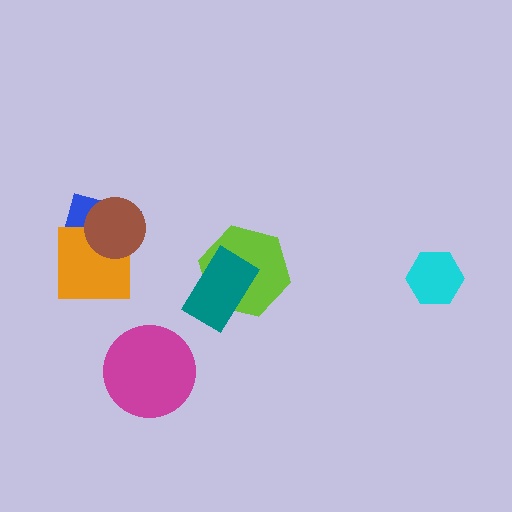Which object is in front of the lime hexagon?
The teal rectangle is in front of the lime hexagon.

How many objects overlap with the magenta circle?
0 objects overlap with the magenta circle.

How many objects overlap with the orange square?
2 objects overlap with the orange square.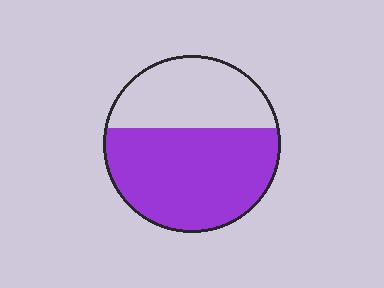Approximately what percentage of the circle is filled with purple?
Approximately 60%.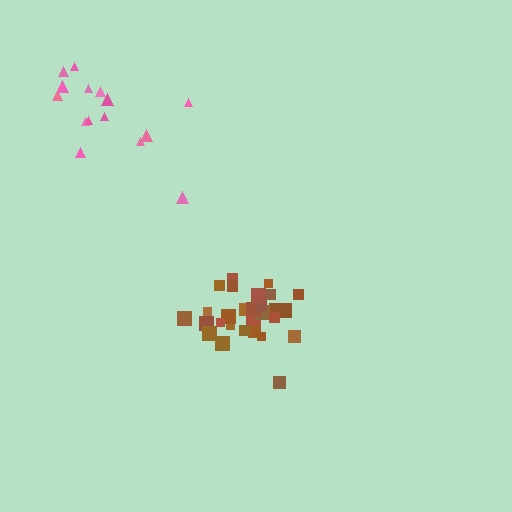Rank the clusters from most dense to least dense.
brown, pink.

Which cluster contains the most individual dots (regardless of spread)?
Brown (30).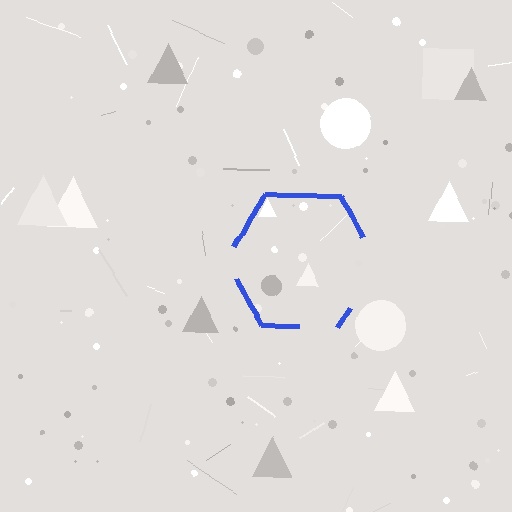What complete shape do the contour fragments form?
The contour fragments form a hexagon.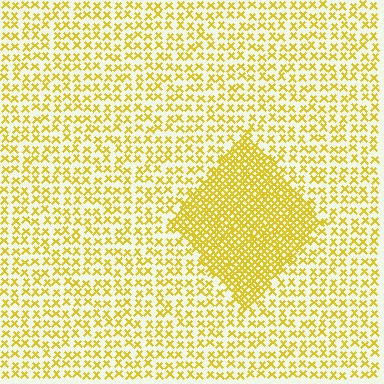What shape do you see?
I see a diamond.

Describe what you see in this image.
The image contains small yellow elements arranged at two different densities. A diamond-shaped region is visible where the elements are more densely packed than the surrounding area.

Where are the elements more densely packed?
The elements are more densely packed inside the diamond boundary.